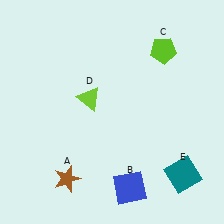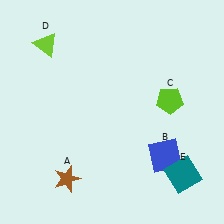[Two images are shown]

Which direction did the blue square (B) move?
The blue square (B) moved right.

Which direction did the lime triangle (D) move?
The lime triangle (D) moved up.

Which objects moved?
The objects that moved are: the blue square (B), the lime pentagon (C), the lime triangle (D).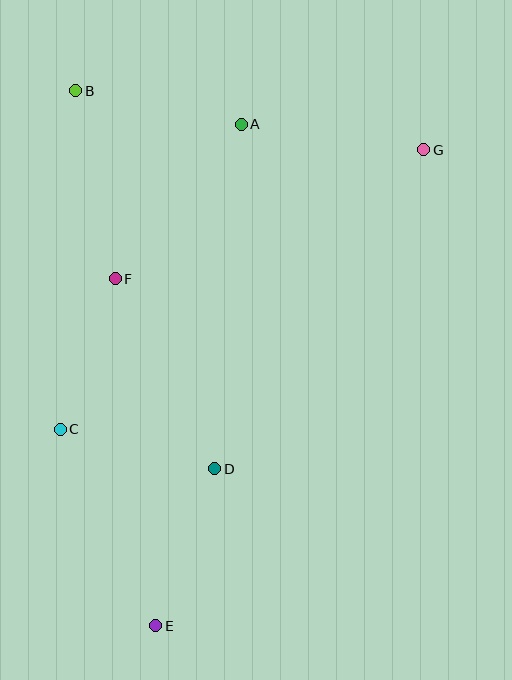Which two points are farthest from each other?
Points E and G are farthest from each other.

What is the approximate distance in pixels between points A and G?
The distance between A and G is approximately 184 pixels.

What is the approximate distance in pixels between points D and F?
The distance between D and F is approximately 215 pixels.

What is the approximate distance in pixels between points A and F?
The distance between A and F is approximately 199 pixels.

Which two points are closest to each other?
Points C and D are closest to each other.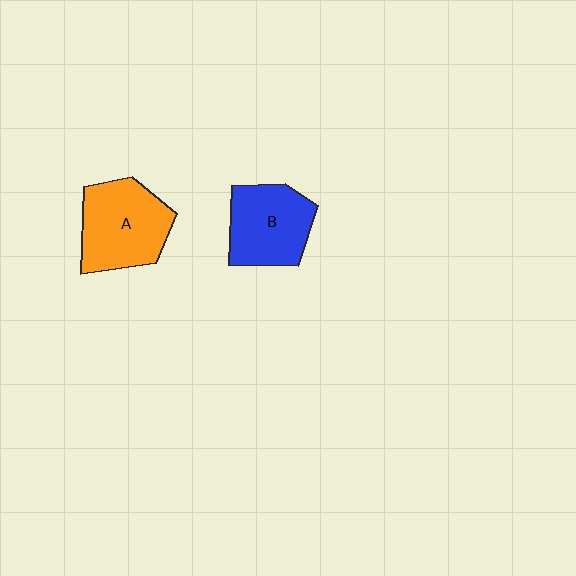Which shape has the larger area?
Shape A (orange).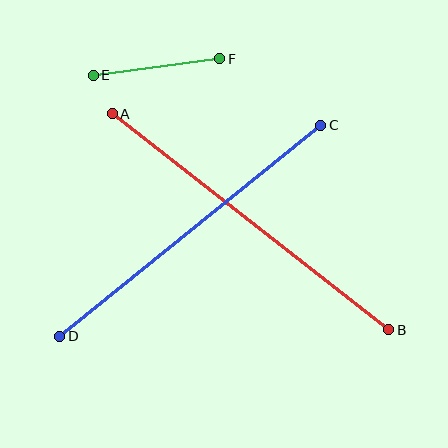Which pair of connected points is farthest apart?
Points A and B are farthest apart.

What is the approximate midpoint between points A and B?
The midpoint is at approximately (251, 222) pixels.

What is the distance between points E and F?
The distance is approximately 127 pixels.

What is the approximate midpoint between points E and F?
The midpoint is at approximately (157, 67) pixels.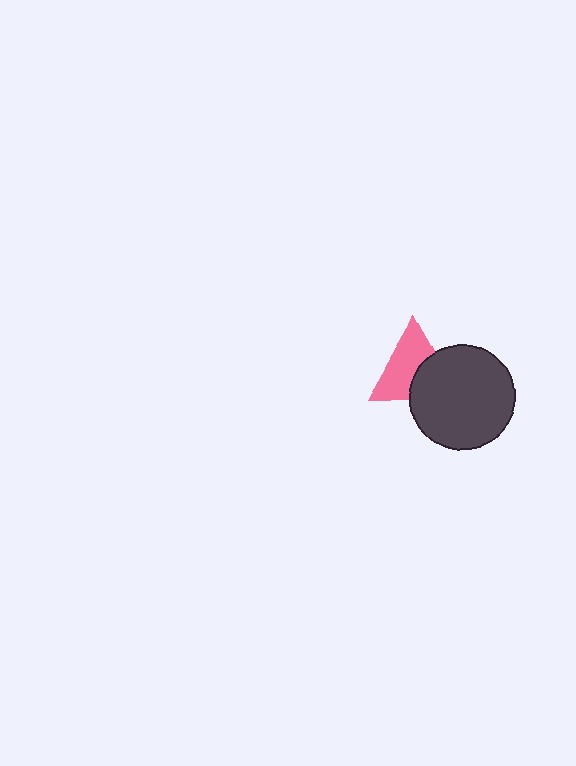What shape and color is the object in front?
The object in front is a dark gray circle.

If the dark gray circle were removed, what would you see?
You would see the complete pink triangle.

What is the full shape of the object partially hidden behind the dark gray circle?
The partially hidden object is a pink triangle.